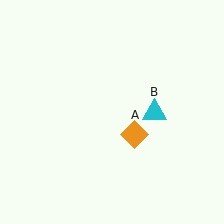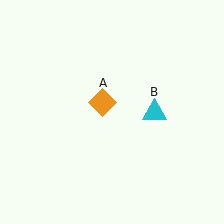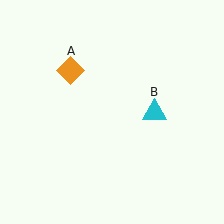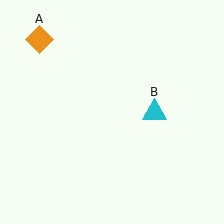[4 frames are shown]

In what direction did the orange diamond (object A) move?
The orange diamond (object A) moved up and to the left.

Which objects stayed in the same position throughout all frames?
Cyan triangle (object B) remained stationary.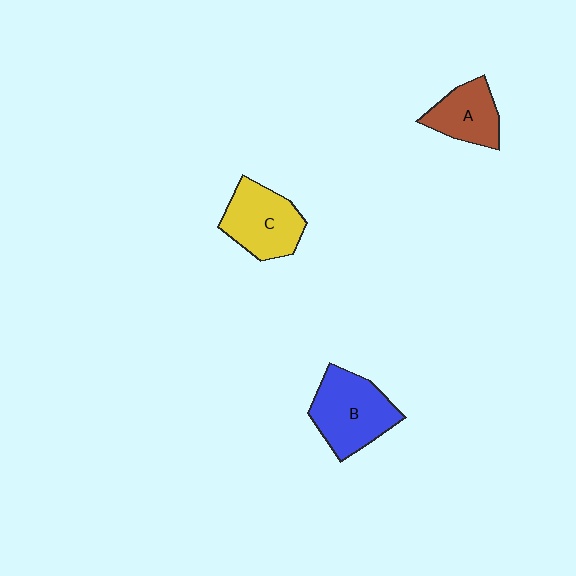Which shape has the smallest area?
Shape A (brown).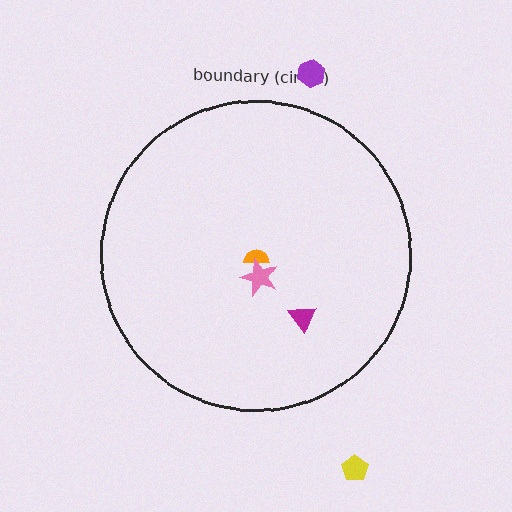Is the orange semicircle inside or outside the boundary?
Inside.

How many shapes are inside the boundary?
3 inside, 2 outside.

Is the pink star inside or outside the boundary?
Inside.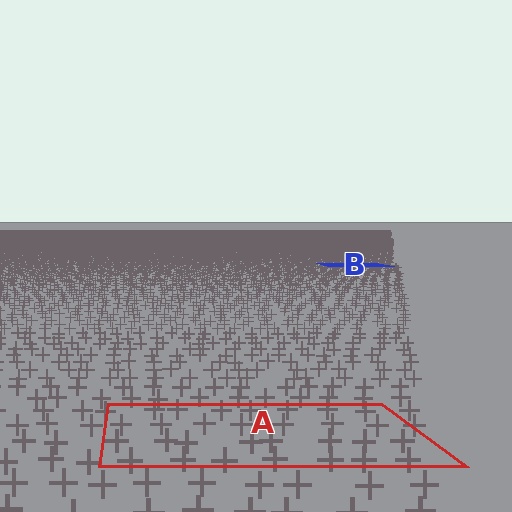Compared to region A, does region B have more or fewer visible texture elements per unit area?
Region B has more texture elements per unit area — they are packed more densely because it is farther away.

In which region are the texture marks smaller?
The texture marks are smaller in region B, because it is farther away.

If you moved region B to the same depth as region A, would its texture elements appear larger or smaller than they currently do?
They would appear larger. At a closer depth, the same texture elements are projected at a bigger on-screen size.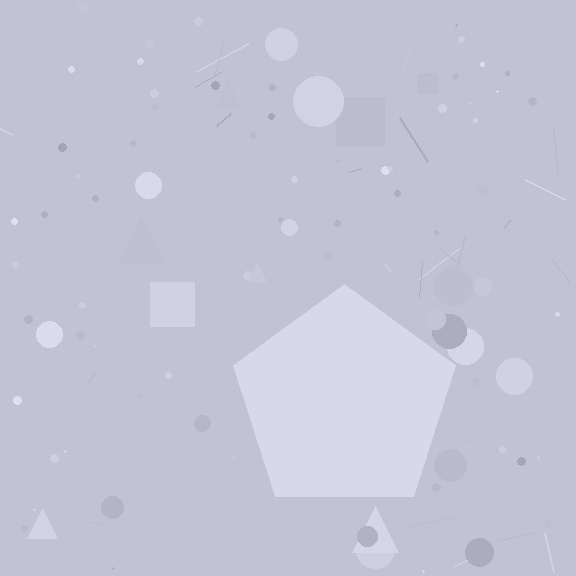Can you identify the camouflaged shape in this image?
The camouflaged shape is a pentagon.